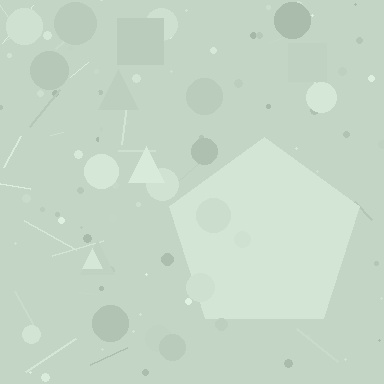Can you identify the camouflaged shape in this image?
The camouflaged shape is a pentagon.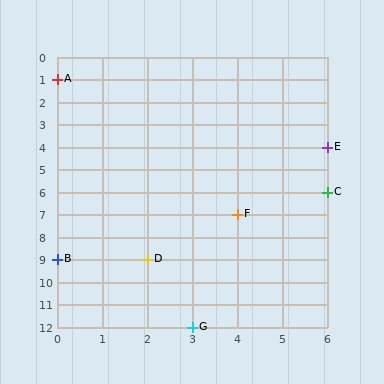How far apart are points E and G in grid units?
Points E and G are 3 columns and 8 rows apart (about 8.5 grid units diagonally).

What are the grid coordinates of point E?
Point E is at grid coordinates (6, 4).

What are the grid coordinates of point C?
Point C is at grid coordinates (6, 6).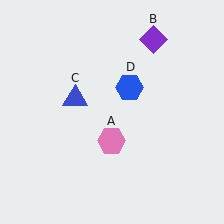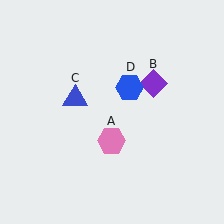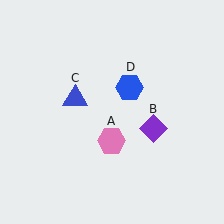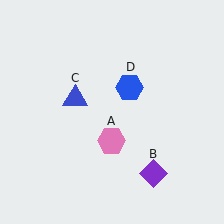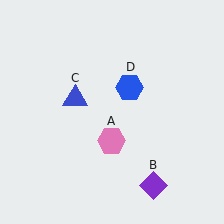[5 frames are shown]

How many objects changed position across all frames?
1 object changed position: purple diamond (object B).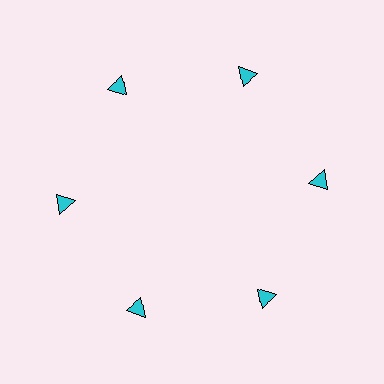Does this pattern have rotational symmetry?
Yes, this pattern has 6-fold rotational symmetry. It looks the same after rotating 60 degrees around the center.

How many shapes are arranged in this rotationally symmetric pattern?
There are 6 shapes, arranged in 6 groups of 1.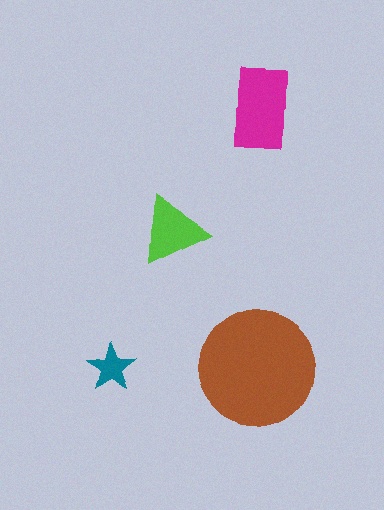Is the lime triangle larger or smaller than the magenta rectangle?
Smaller.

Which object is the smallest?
The teal star.